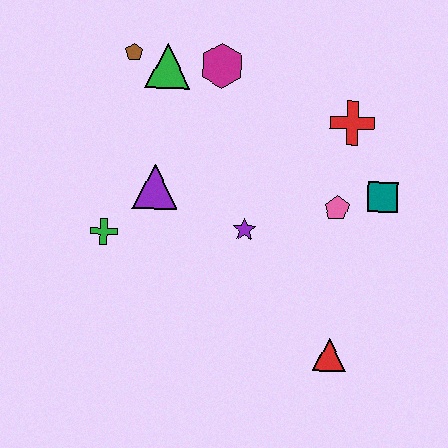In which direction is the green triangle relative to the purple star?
The green triangle is above the purple star.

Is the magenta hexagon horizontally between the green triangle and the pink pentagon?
Yes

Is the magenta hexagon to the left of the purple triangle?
No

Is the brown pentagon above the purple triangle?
Yes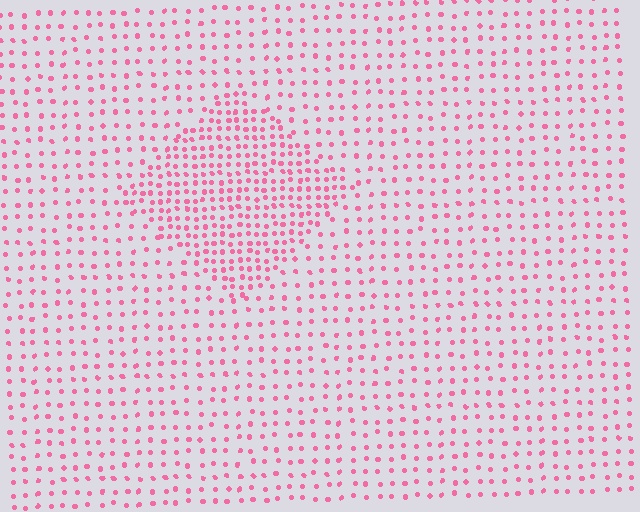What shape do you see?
I see a diamond.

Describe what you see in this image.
The image contains small pink elements arranged at two different densities. A diamond-shaped region is visible where the elements are more densely packed than the surrounding area.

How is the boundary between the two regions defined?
The boundary is defined by a change in element density (approximately 2.1x ratio). All elements are the same color, size, and shape.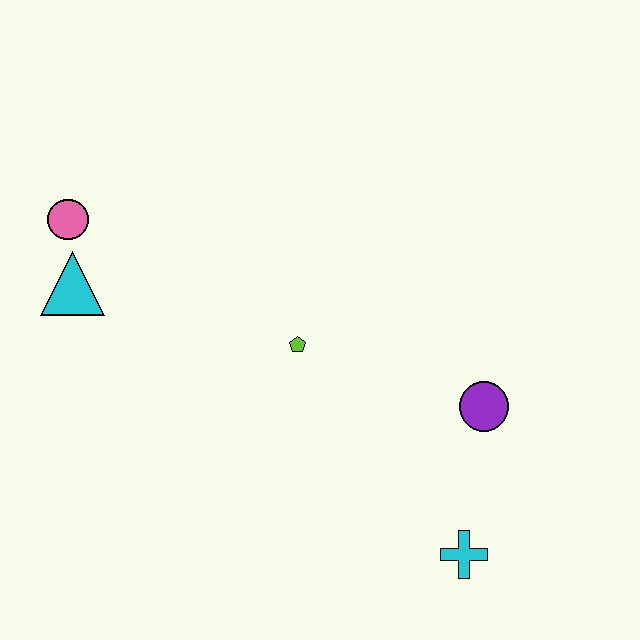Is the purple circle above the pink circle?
No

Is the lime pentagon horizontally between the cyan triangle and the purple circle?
Yes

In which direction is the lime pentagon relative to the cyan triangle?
The lime pentagon is to the right of the cyan triangle.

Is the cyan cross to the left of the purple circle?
Yes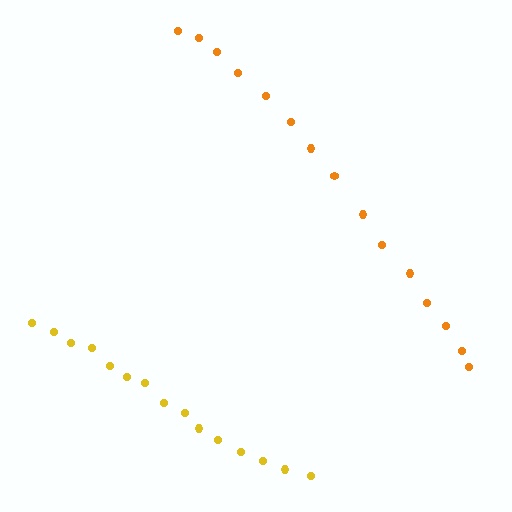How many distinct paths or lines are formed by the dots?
There are 2 distinct paths.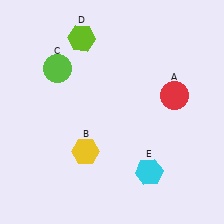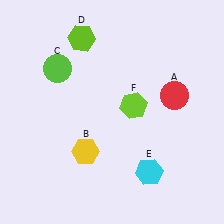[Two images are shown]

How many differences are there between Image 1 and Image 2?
There is 1 difference between the two images.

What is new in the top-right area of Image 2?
A lime hexagon (F) was added in the top-right area of Image 2.